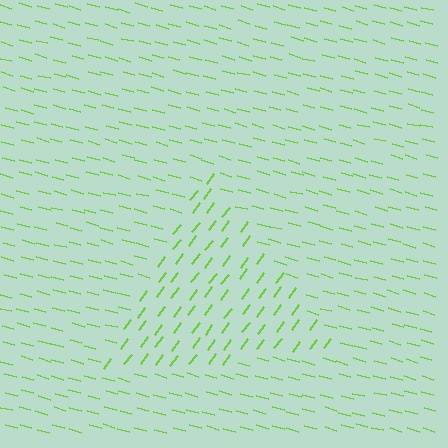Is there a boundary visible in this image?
Yes, there is a texture boundary formed by a change in line orientation.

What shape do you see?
I see a triangle.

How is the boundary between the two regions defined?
The boundary is defined purely by a change in line orientation (approximately 69 degrees difference). All lines are the same color and thickness.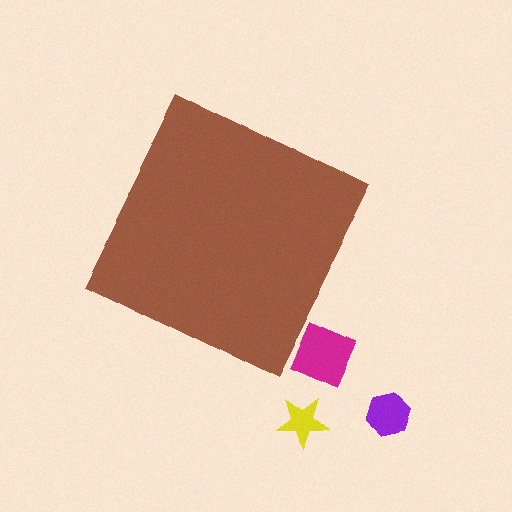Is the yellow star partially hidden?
No, the yellow star is fully visible.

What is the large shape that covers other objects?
A brown square.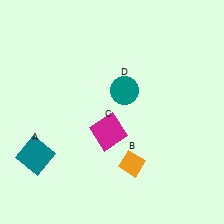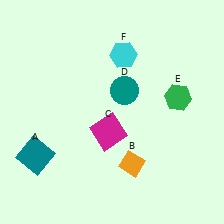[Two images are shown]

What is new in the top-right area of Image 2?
A green hexagon (E) was added in the top-right area of Image 2.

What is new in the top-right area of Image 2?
A cyan hexagon (F) was added in the top-right area of Image 2.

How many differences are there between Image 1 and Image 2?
There are 2 differences between the two images.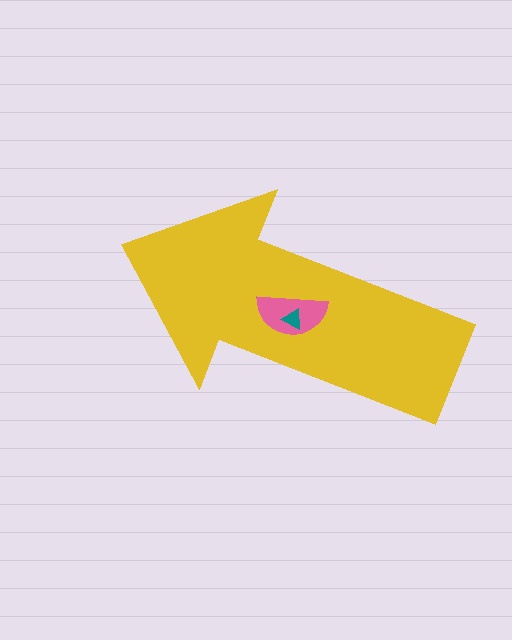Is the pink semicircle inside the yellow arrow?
Yes.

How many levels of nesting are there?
3.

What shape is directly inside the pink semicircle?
The teal triangle.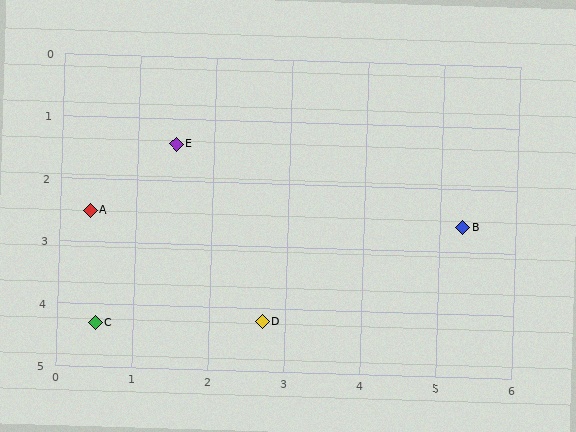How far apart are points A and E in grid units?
Points A and E are about 1.6 grid units apart.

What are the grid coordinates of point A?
Point A is at approximately (0.4, 2.5).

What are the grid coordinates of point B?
Point B is at approximately (5.3, 2.6).